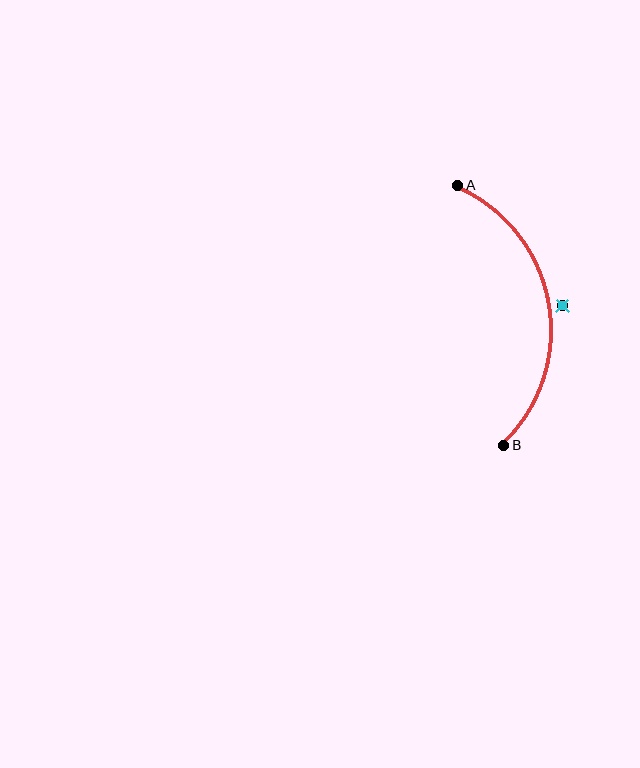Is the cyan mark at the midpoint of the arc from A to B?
No — the cyan mark does not lie on the arc at all. It sits slightly outside the curve.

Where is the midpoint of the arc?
The arc midpoint is the point on the curve farthest from the straight line joining A and B. It sits to the right of that line.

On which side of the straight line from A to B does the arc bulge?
The arc bulges to the right of the straight line connecting A and B.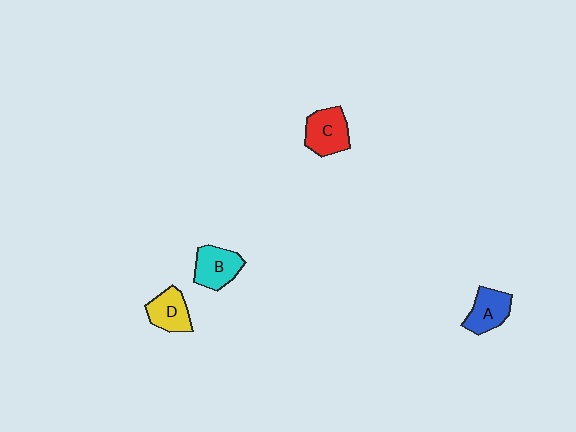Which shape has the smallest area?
Shape D (yellow).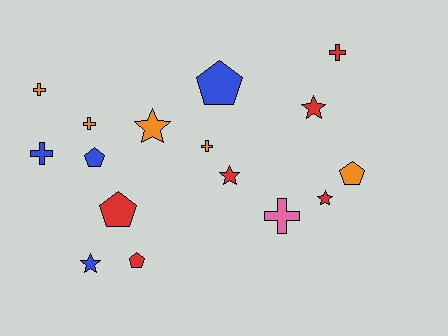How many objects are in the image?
There are 16 objects.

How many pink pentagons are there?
There are no pink pentagons.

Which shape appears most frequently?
Cross, with 6 objects.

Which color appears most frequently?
Red, with 6 objects.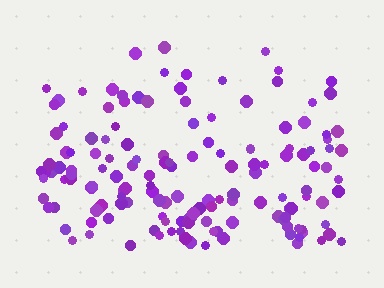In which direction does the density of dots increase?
From top to bottom, with the bottom side densest.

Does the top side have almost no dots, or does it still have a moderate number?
Still a moderate number, just noticeably fewer than the bottom.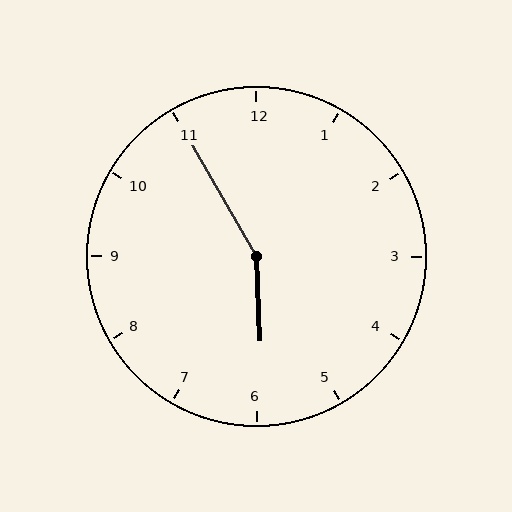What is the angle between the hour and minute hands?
Approximately 152 degrees.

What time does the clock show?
5:55.